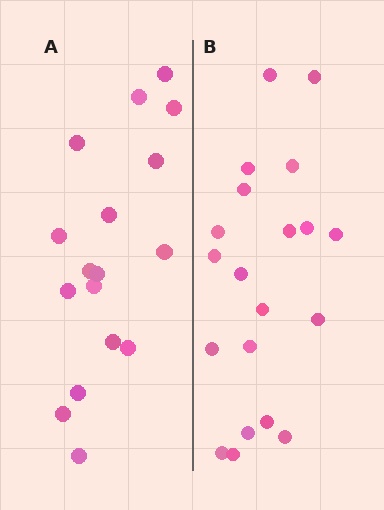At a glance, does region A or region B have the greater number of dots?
Region B (the right region) has more dots.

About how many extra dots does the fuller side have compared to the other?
Region B has just a few more — roughly 2 or 3 more dots than region A.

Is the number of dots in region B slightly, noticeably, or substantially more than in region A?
Region B has only slightly more — the two regions are fairly close. The ratio is roughly 1.2 to 1.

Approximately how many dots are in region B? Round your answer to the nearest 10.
About 20 dots.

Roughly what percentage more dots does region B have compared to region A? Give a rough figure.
About 20% more.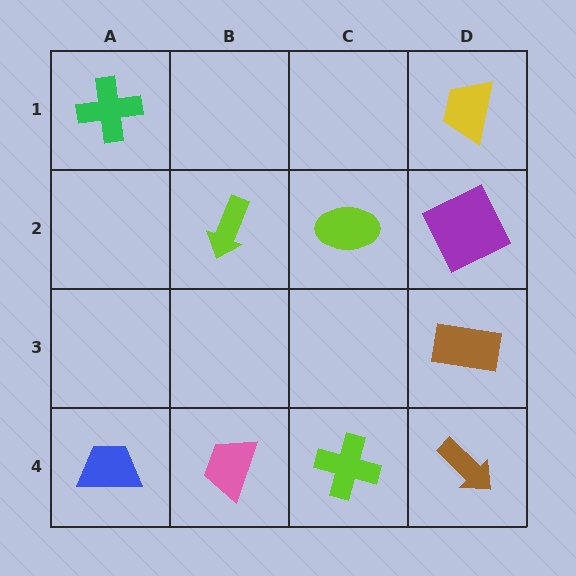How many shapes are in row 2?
3 shapes.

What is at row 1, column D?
A yellow trapezoid.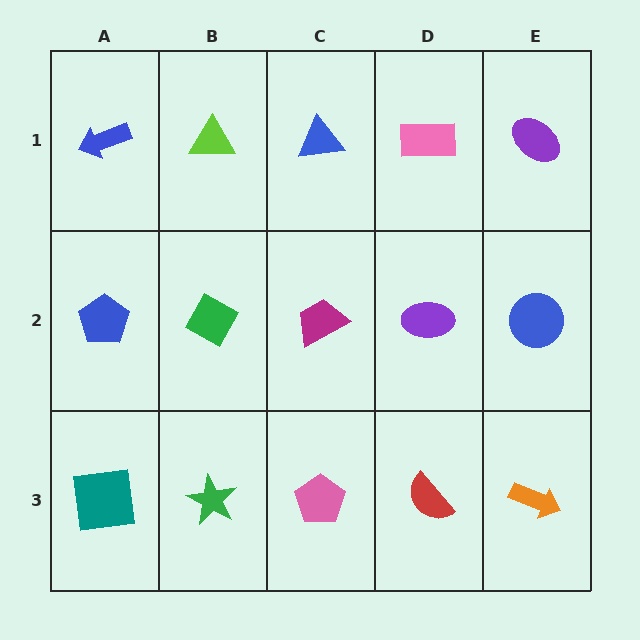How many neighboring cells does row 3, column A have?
2.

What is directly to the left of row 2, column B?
A blue pentagon.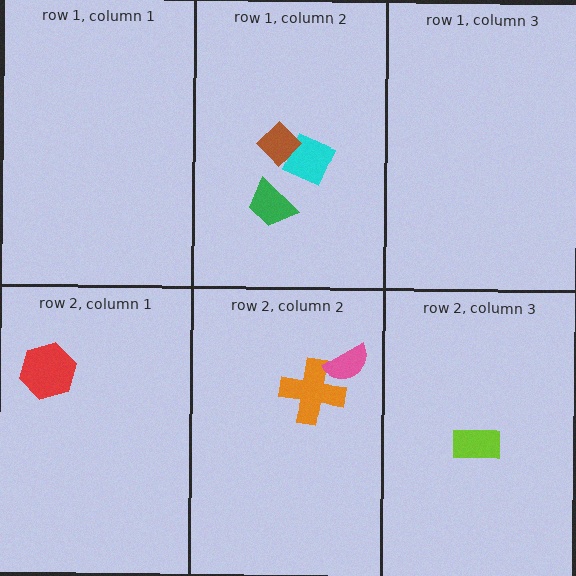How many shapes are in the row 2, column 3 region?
1.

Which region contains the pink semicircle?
The row 2, column 2 region.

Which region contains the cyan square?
The row 1, column 2 region.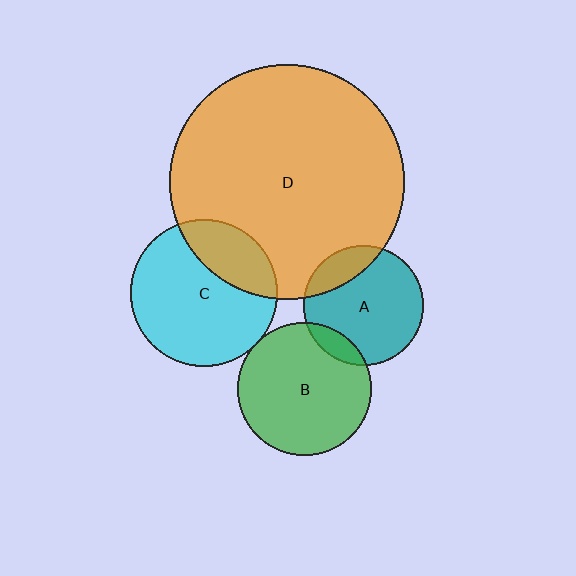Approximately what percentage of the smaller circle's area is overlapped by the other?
Approximately 5%.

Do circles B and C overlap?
Yes.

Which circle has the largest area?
Circle D (orange).